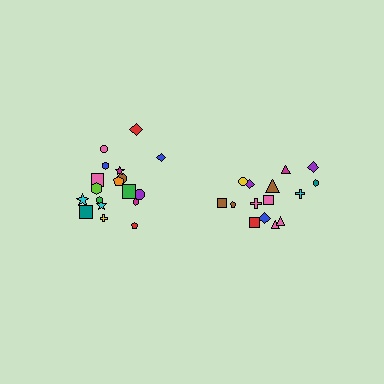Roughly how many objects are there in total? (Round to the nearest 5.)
Roughly 35 objects in total.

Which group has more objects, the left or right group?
The left group.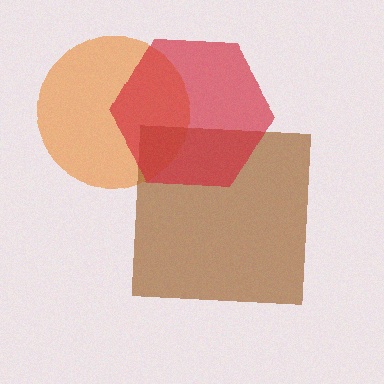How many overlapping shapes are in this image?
There are 3 overlapping shapes in the image.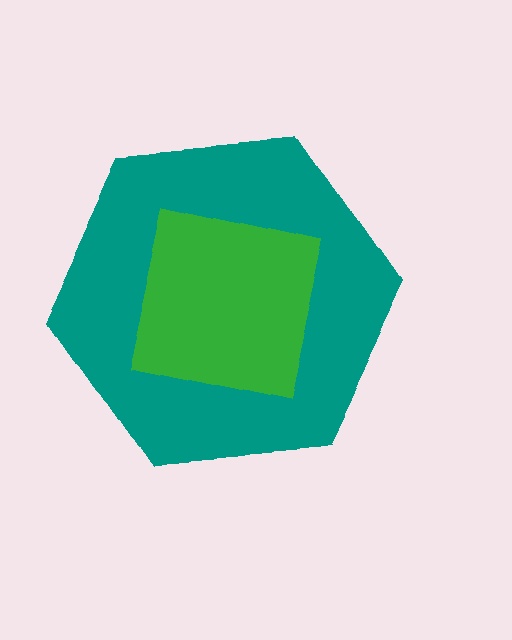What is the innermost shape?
The green square.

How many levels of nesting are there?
2.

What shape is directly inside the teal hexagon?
The green square.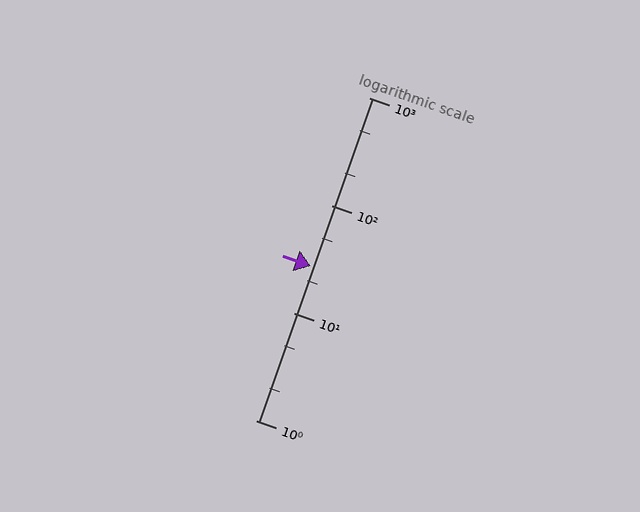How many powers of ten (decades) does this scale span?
The scale spans 3 decades, from 1 to 1000.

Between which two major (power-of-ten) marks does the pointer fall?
The pointer is between 10 and 100.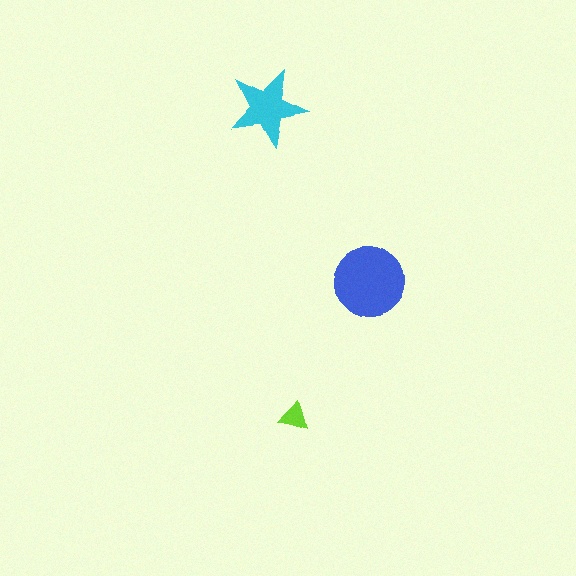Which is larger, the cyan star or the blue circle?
The blue circle.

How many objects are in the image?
There are 3 objects in the image.